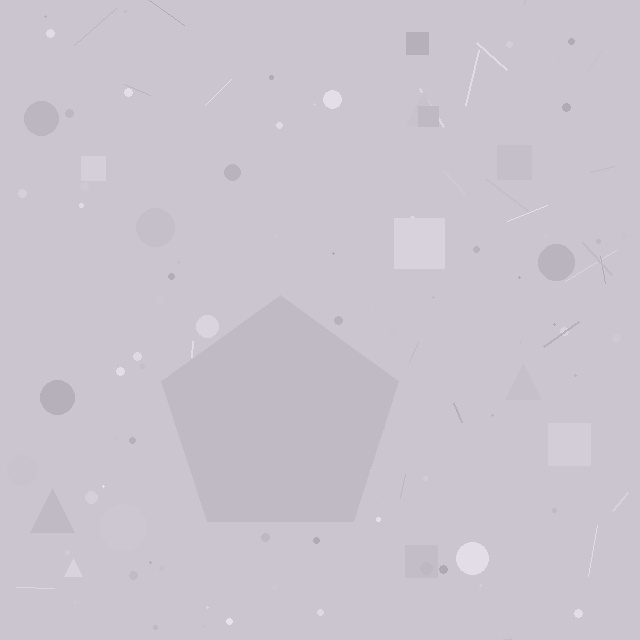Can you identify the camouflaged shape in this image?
The camouflaged shape is a pentagon.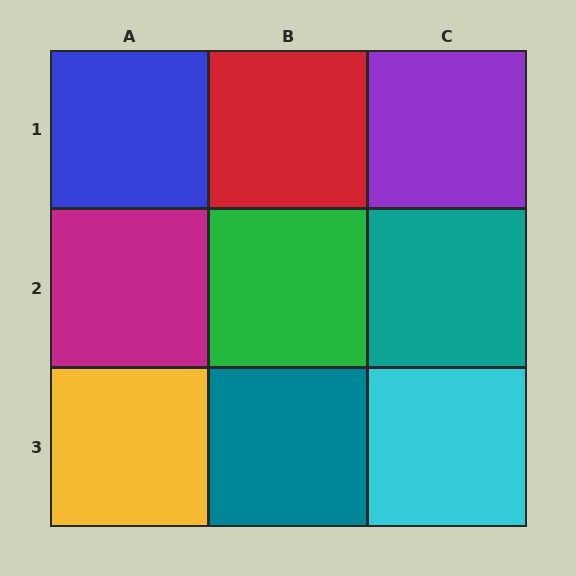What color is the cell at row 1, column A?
Blue.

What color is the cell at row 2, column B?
Green.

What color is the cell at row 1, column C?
Purple.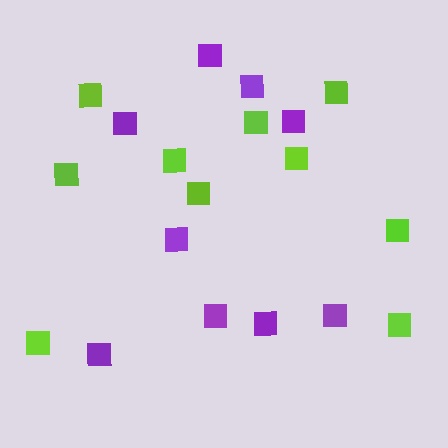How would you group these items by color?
There are 2 groups: one group of purple squares (9) and one group of lime squares (10).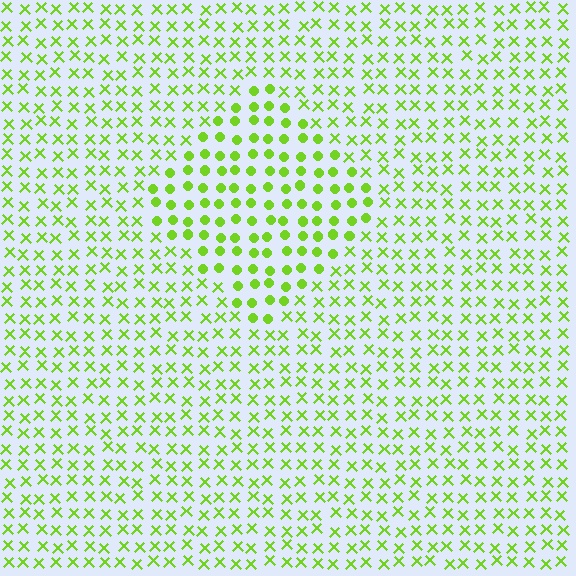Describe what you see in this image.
The image is filled with small lime elements arranged in a uniform grid. A diamond-shaped region contains circles, while the surrounding area contains X marks. The boundary is defined purely by the change in element shape.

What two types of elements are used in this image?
The image uses circles inside the diamond region and X marks outside it.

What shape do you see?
I see a diamond.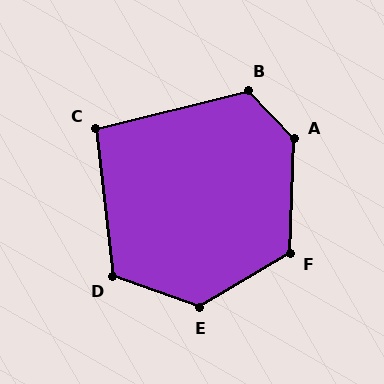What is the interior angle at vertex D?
Approximately 117 degrees (obtuse).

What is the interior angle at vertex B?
Approximately 120 degrees (obtuse).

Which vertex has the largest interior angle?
A, at approximately 134 degrees.